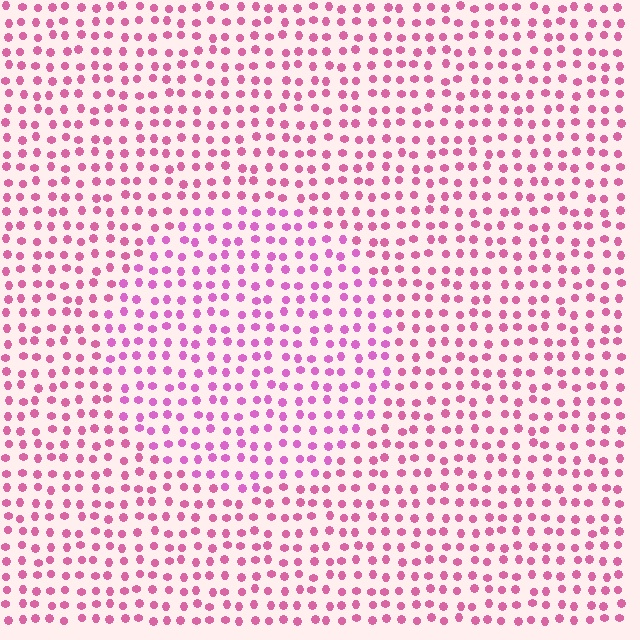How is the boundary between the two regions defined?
The boundary is defined purely by a slight shift in hue (about 20 degrees). Spacing, size, and orientation are identical on both sides.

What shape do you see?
I see a circle.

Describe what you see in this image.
The image is filled with small pink elements in a uniform arrangement. A circle-shaped region is visible where the elements are tinted to a slightly different hue, forming a subtle color boundary.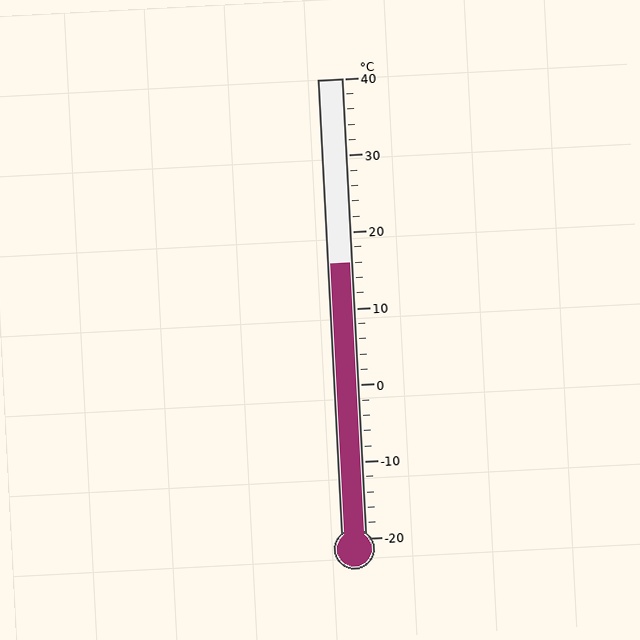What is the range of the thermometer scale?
The thermometer scale ranges from -20°C to 40°C.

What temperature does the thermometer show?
The thermometer shows approximately 16°C.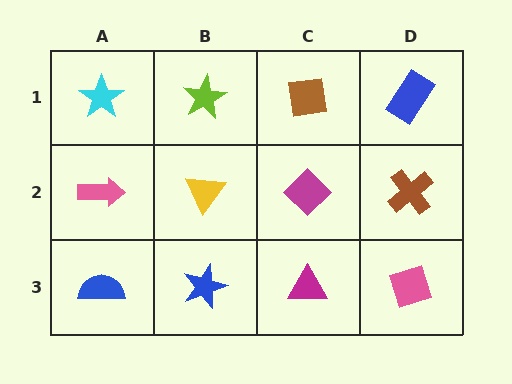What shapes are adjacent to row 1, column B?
A yellow triangle (row 2, column B), a cyan star (row 1, column A), a brown square (row 1, column C).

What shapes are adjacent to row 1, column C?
A magenta diamond (row 2, column C), a lime star (row 1, column B), a blue rectangle (row 1, column D).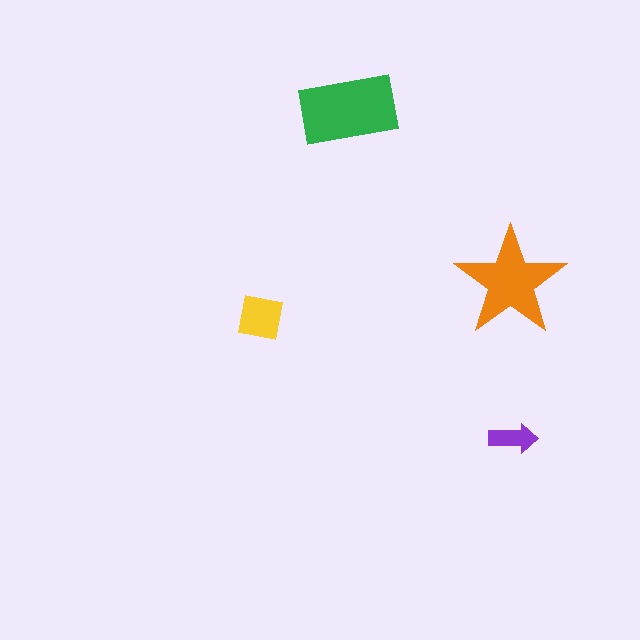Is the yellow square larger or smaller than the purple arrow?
Larger.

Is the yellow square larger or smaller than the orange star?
Smaller.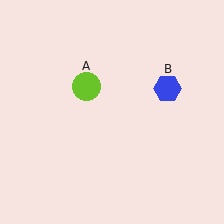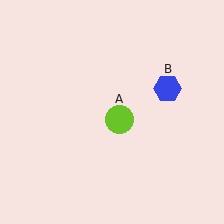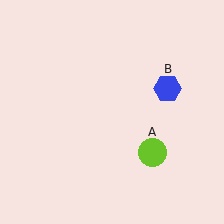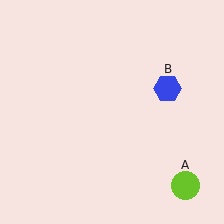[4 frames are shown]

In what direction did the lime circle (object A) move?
The lime circle (object A) moved down and to the right.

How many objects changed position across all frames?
1 object changed position: lime circle (object A).